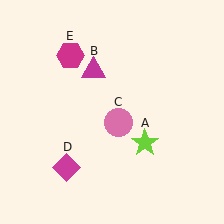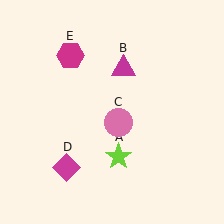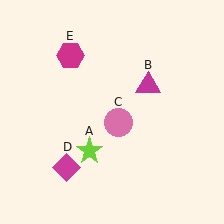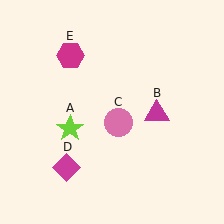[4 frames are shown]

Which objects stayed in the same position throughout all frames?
Pink circle (object C) and magenta diamond (object D) and magenta hexagon (object E) remained stationary.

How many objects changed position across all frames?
2 objects changed position: lime star (object A), magenta triangle (object B).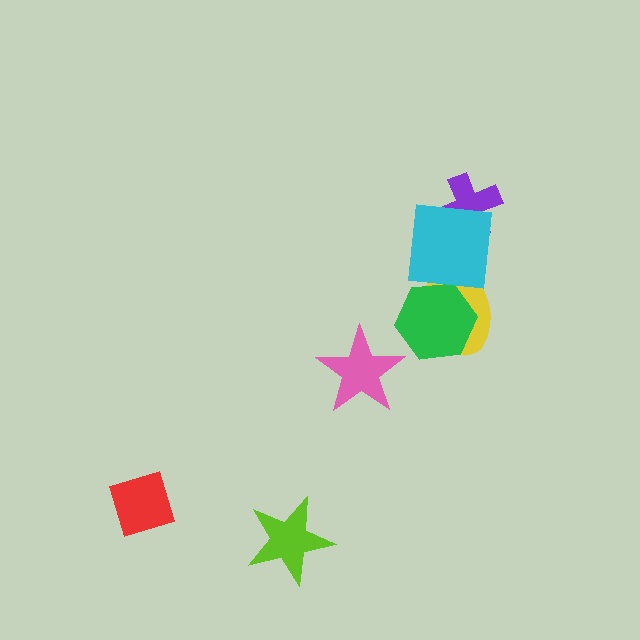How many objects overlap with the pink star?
0 objects overlap with the pink star.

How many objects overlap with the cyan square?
2 objects overlap with the cyan square.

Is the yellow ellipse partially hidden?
Yes, it is partially covered by another shape.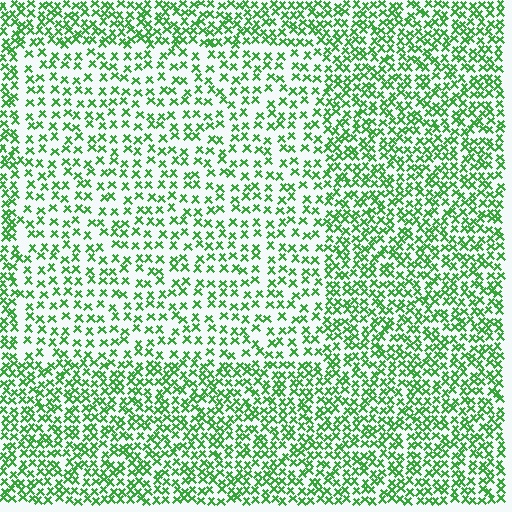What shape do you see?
I see a rectangle.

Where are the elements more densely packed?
The elements are more densely packed outside the rectangle boundary.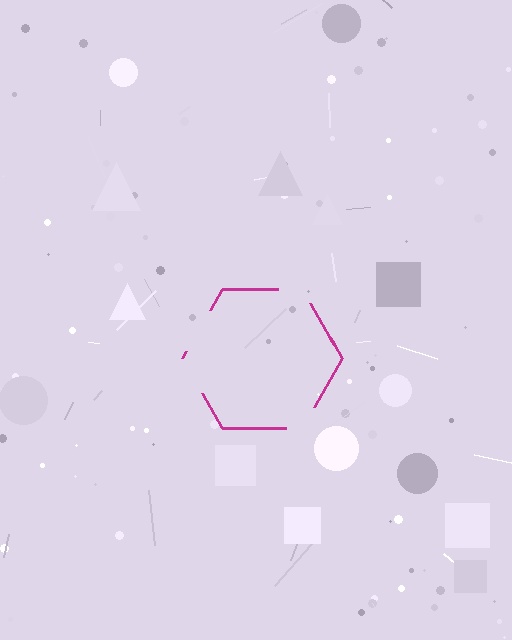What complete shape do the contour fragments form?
The contour fragments form a hexagon.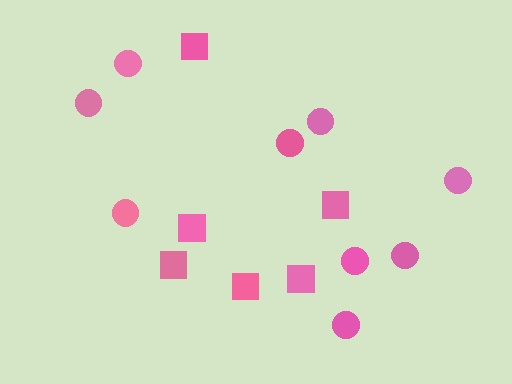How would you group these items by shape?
There are 2 groups: one group of circles (9) and one group of squares (6).